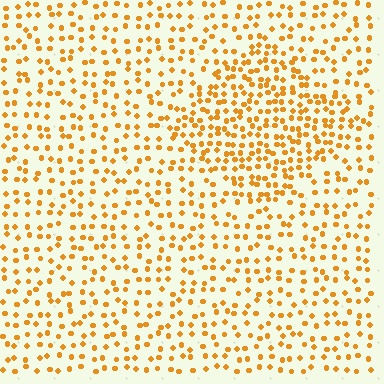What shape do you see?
I see a diamond.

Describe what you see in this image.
The image contains small orange elements arranged at two different densities. A diamond-shaped region is visible where the elements are more densely packed than the surrounding area.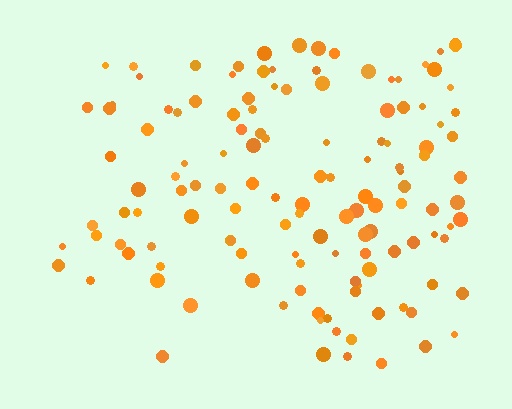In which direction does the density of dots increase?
From left to right, with the right side densest.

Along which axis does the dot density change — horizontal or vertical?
Horizontal.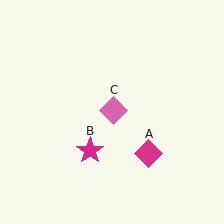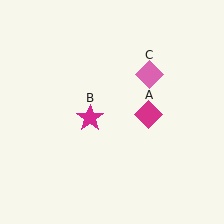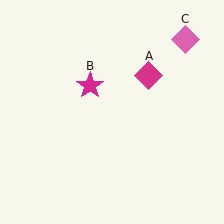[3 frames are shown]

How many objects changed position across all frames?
3 objects changed position: magenta diamond (object A), magenta star (object B), pink diamond (object C).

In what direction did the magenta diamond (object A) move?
The magenta diamond (object A) moved up.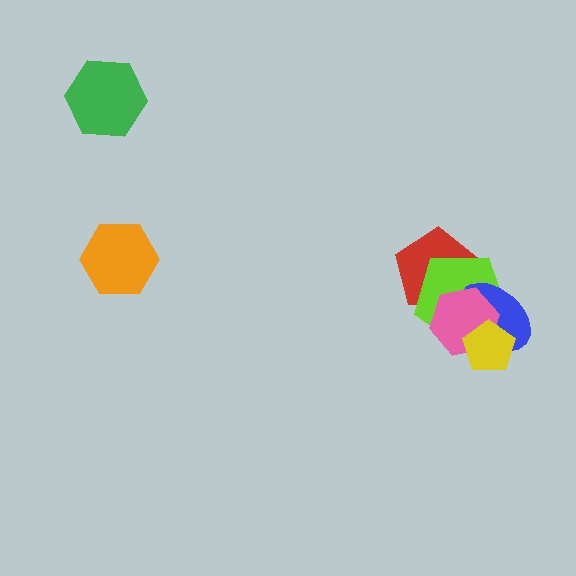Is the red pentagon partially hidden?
Yes, it is partially covered by another shape.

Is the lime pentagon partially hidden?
Yes, it is partially covered by another shape.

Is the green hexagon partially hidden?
No, no other shape covers it.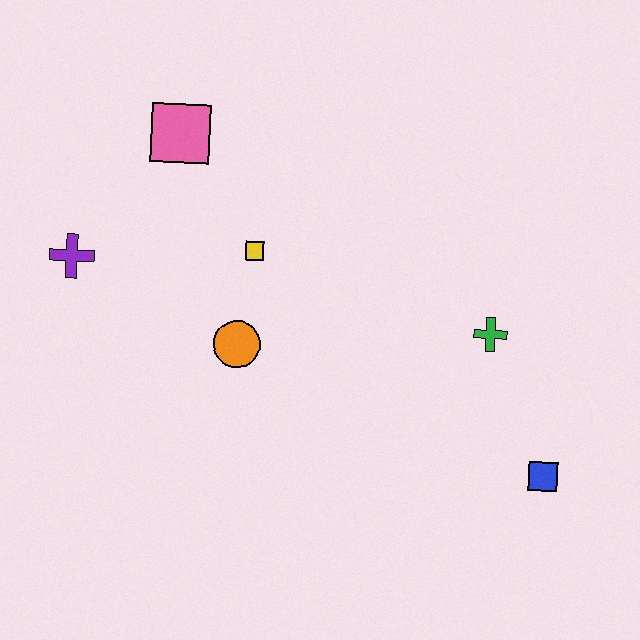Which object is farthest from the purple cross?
The blue square is farthest from the purple cross.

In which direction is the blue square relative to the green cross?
The blue square is below the green cross.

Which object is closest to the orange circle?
The yellow square is closest to the orange circle.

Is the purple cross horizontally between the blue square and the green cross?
No